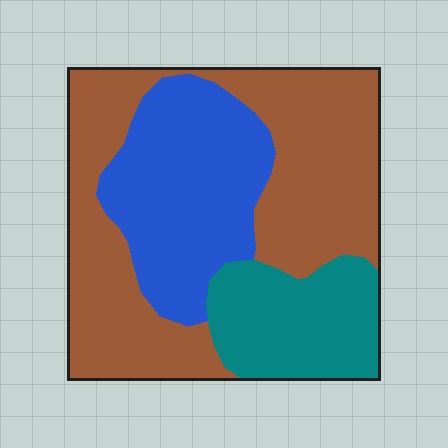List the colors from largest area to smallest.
From largest to smallest: brown, blue, teal.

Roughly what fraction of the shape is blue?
Blue takes up about one third (1/3) of the shape.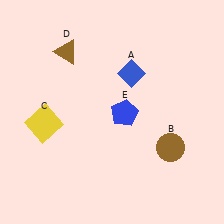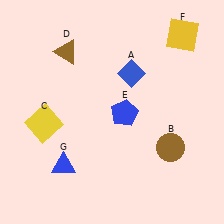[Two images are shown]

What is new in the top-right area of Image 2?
A yellow square (F) was added in the top-right area of Image 2.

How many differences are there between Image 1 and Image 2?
There are 2 differences between the two images.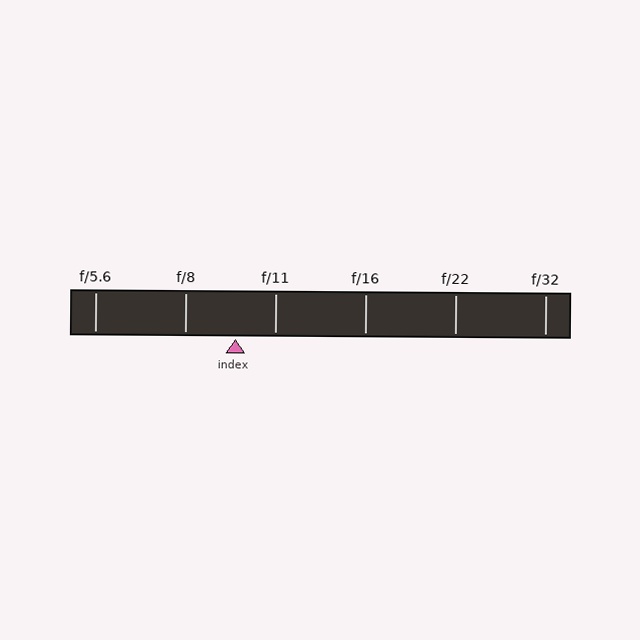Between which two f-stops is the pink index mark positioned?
The index mark is between f/8 and f/11.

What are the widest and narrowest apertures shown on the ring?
The widest aperture shown is f/5.6 and the narrowest is f/32.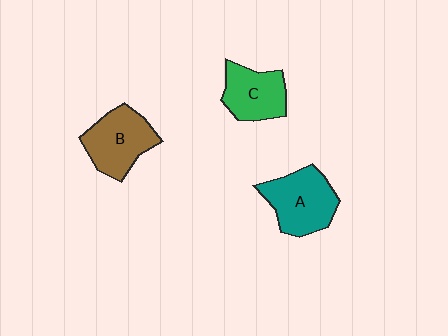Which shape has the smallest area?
Shape C (green).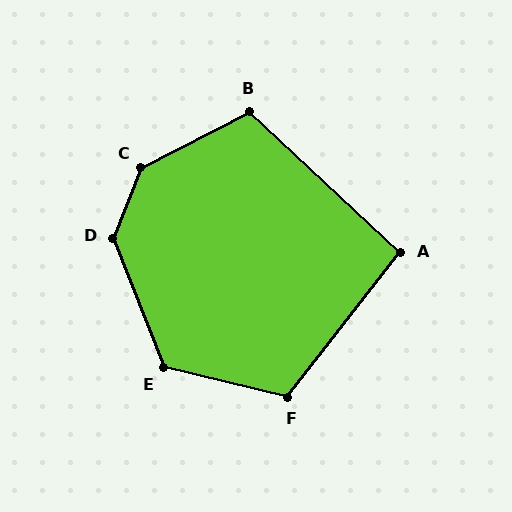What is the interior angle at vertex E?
Approximately 125 degrees (obtuse).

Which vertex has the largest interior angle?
C, at approximately 140 degrees.